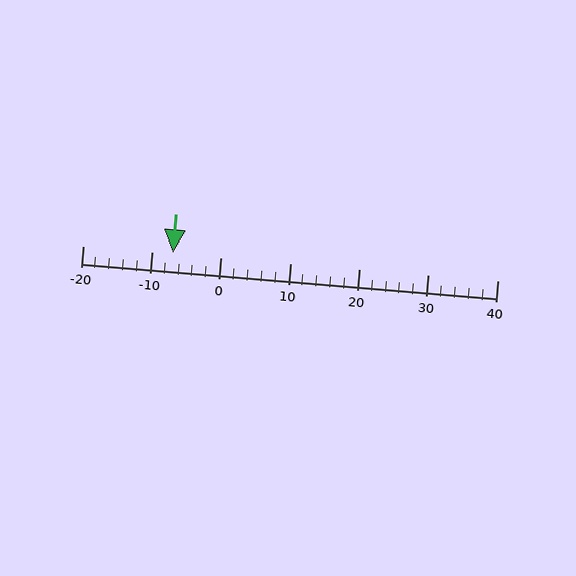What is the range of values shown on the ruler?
The ruler shows values from -20 to 40.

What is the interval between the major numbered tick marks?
The major tick marks are spaced 10 units apart.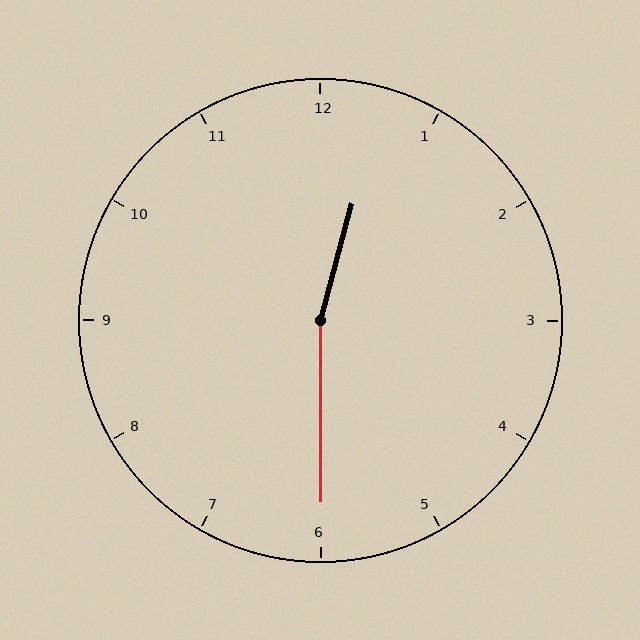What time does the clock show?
12:30.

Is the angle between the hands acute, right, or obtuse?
It is obtuse.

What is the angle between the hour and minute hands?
Approximately 165 degrees.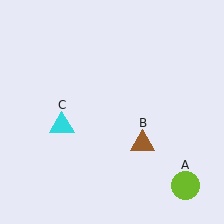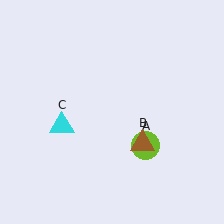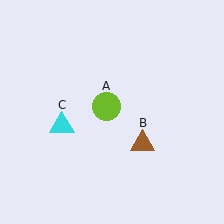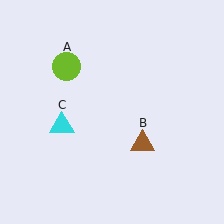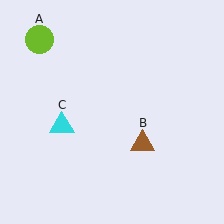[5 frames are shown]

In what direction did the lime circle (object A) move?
The lime circle (object A) moved up and to the left.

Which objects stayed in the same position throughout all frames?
Brown triangle (object B) and cyan triangle (object C) remained stationary.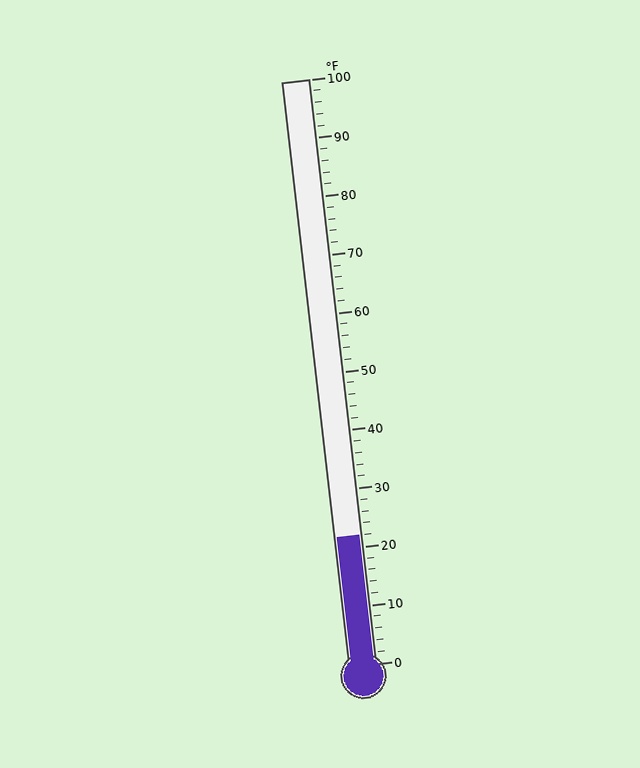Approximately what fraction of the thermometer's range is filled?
The thermometer is filled to approximately 20% of its range.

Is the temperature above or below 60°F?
The temperature is below 60°F.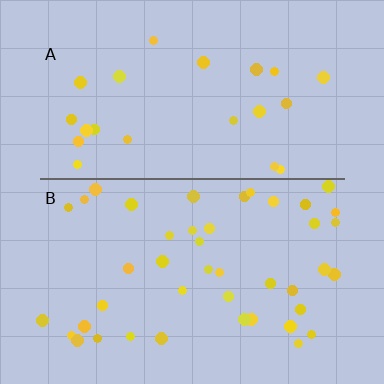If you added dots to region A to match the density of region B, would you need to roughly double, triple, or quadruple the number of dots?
Approximately double.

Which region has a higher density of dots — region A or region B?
B (the bottom).